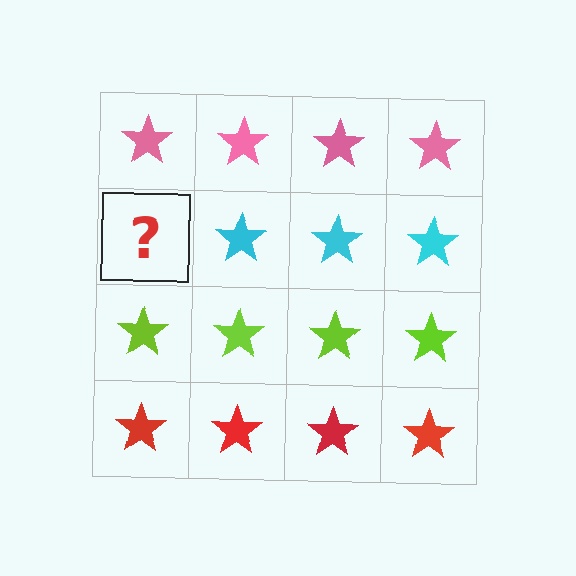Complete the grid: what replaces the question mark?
The question mark should be replaced with a cyan star.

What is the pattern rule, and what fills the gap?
The rule is that each row has a consistent color. The gap should be filled with a cyan star.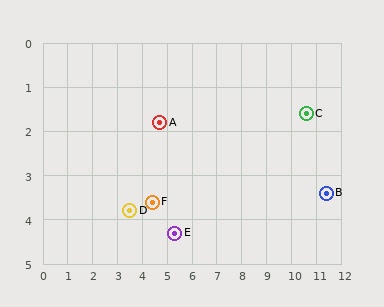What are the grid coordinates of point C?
Point C is at approximately (10.6, 1.6).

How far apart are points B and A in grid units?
Points B and A are about 6.9 grid units apart.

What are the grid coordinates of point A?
Point A is at approximately (4.7, 1.8).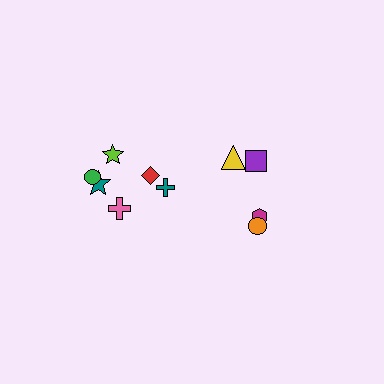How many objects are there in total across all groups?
There are 10 objects.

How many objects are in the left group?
There are 6 objects.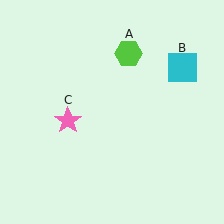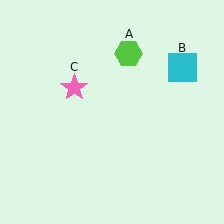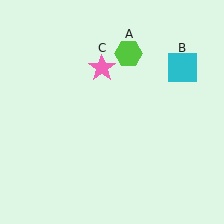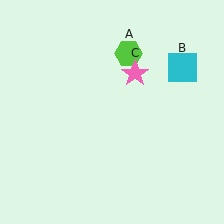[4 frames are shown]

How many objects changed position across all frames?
1 object changed position: pink star (object C).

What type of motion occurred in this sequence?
The pink star (object C) rotated clockwise around the center of the scene.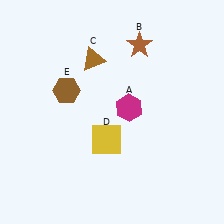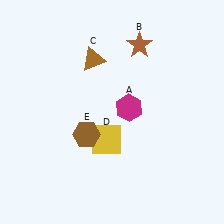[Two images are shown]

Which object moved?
The brown hexagon (E) moved down.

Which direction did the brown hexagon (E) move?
The brown hexagon (E) moved down.